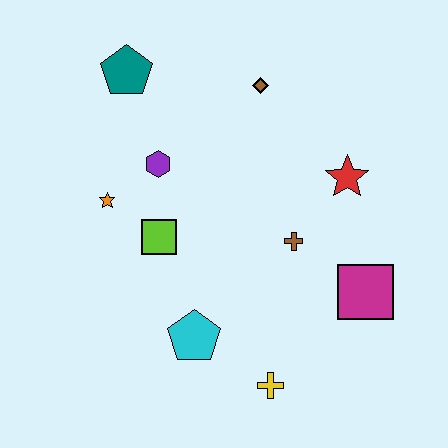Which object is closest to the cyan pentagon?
The yellow cross is closest to the cyan pentagon.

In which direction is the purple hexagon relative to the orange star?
The purple hexagon is to the right of the orange star.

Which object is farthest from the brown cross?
The teal pentagon is farthest from the brown cross.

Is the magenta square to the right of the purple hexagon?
Yes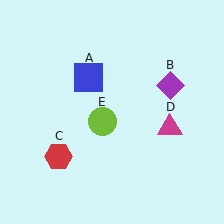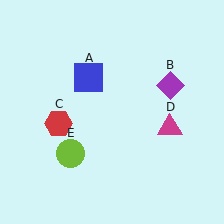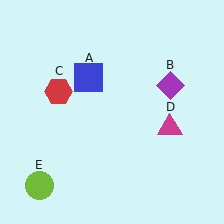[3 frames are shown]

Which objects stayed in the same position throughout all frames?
Blue square (object A) and purple diamond (object B) and magenta triangle (object D) remained stationary.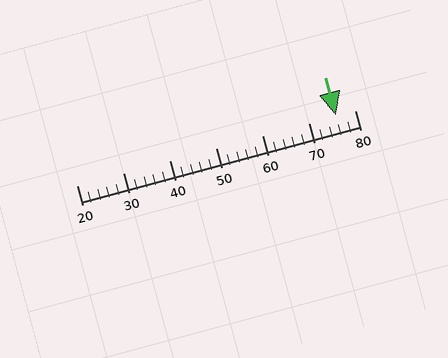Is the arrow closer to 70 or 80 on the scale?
The arrow is closer to 80.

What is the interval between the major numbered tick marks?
The major tick marks are spaced 10 units apart.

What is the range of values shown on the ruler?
The ruler shows values from 20 to 80.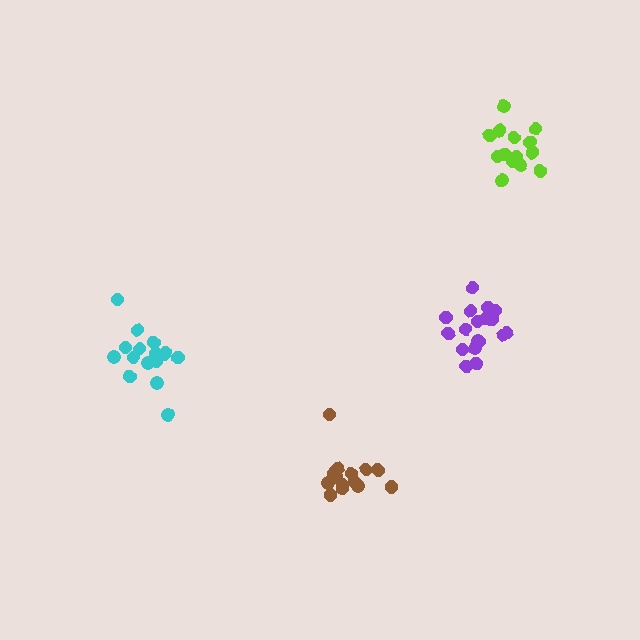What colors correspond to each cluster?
The clusters are colored: lime, purple, cyan, brown.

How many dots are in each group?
Group 1: 14 dots, Group 2: 19 dots, Group 3: 17 dots, Group 4: 14 dots (64 total).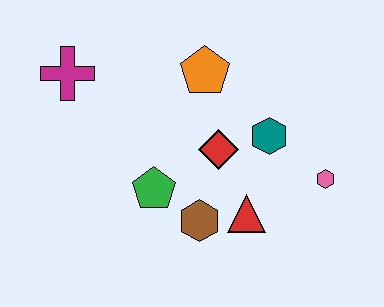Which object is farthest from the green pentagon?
The pink hexagon is farthest from the green pentagon.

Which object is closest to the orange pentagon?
The red diamond is closest to the orange pentagon.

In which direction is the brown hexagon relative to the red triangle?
The brown hexagon is to the left of the red triangle.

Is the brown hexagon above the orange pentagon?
No